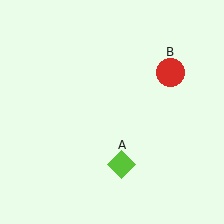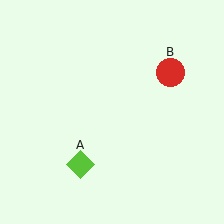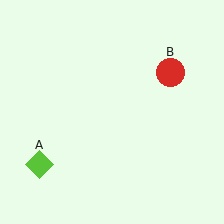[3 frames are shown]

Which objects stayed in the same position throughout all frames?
Red circle (object B) remained stationary.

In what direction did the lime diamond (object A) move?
The lime diamond (object A) moved left.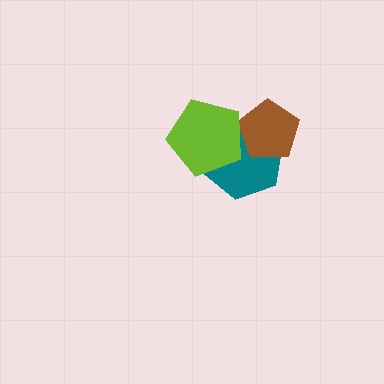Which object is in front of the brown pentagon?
The lime pentagon is in front of the brown pentagon.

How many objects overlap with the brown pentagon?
2 objects overlap with the brown pentagon.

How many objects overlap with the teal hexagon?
2 objects overlap with the teal hexagon.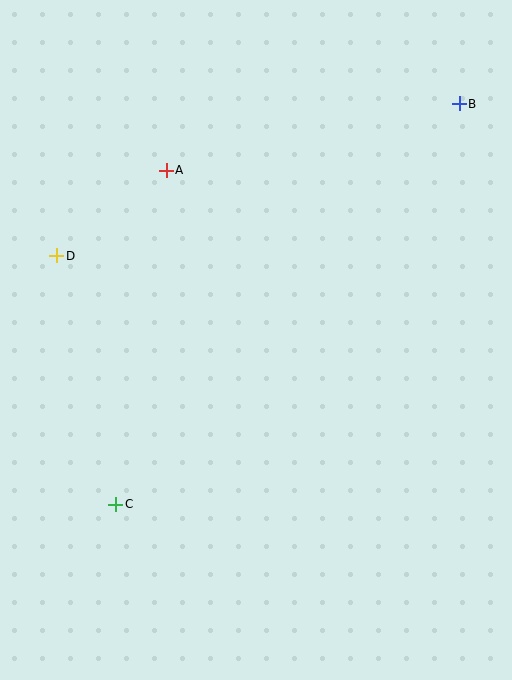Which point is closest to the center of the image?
Point A at (166, 170) is closest to the center.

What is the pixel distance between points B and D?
The distance between B and D is 430 pixels.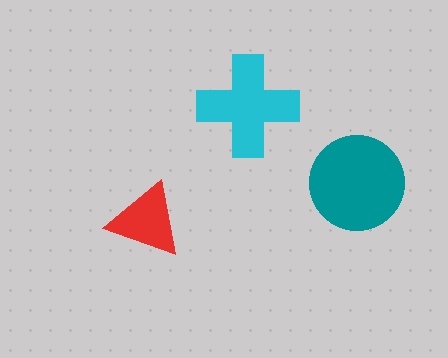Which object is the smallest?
The red triangle.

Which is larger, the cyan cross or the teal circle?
The teal circle.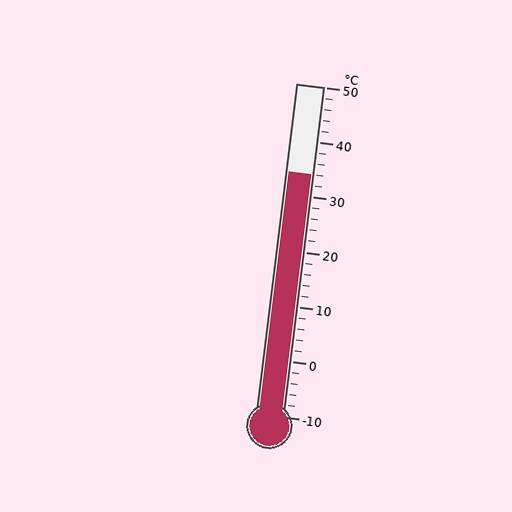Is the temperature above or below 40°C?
The temperature is below 40°C.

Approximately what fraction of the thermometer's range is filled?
The thermometer is filled to approximately 75% of its range.